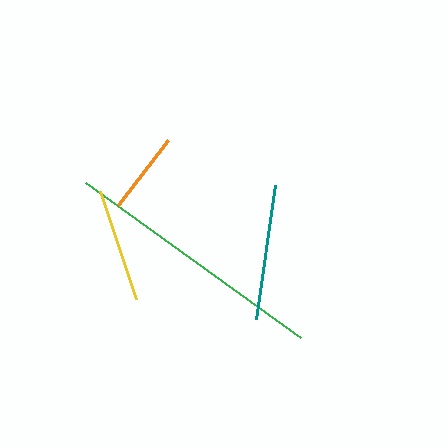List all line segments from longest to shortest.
From longest to shortest: green, teal, yellow, orange.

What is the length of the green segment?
The green segment is approximately 264 pixels long.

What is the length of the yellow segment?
The yellow segment is approximately 114 pixels long.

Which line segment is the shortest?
The orange line is the shortest at approximately 82 pixels.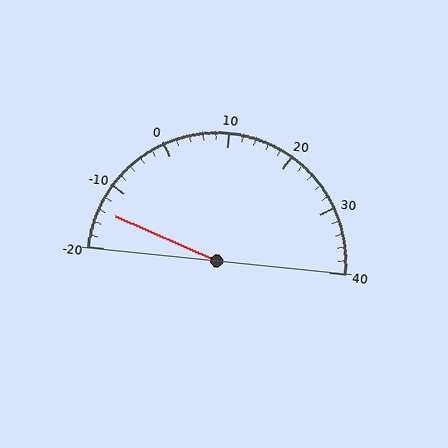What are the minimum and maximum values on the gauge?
The gauge ranges from -20 to 40.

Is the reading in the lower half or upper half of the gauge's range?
The reading is in the lower half of the range (-20 to 40).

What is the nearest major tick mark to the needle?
The nearest major tick mark is -10.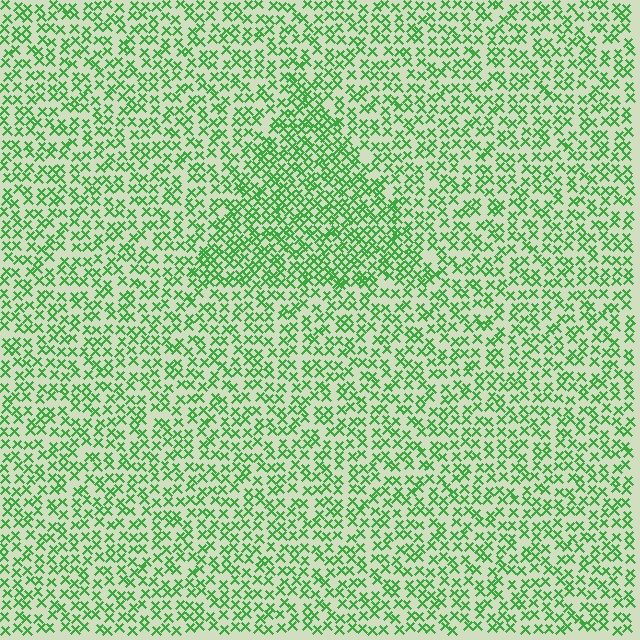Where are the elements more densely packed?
The elements are more densely packed inside the triangle boundary.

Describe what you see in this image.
The image contains small green elements arranged at two different densities. A triangle-shaped region is visible where the elements are more densely packed than the surrounding area.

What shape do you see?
I see a triangle.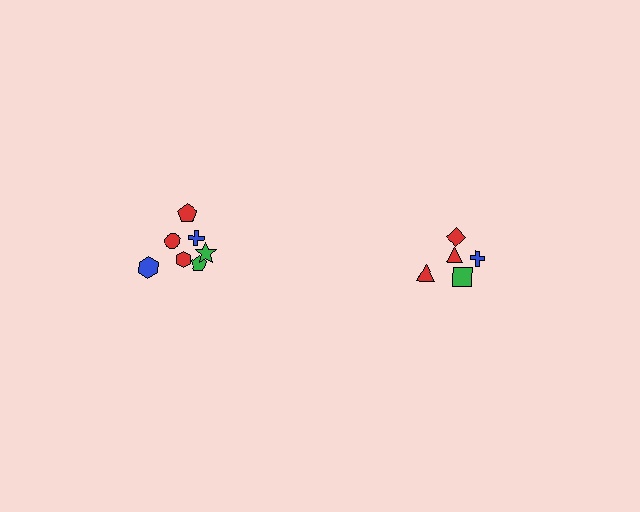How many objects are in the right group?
There are 5 objects.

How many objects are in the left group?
There are 7 objects.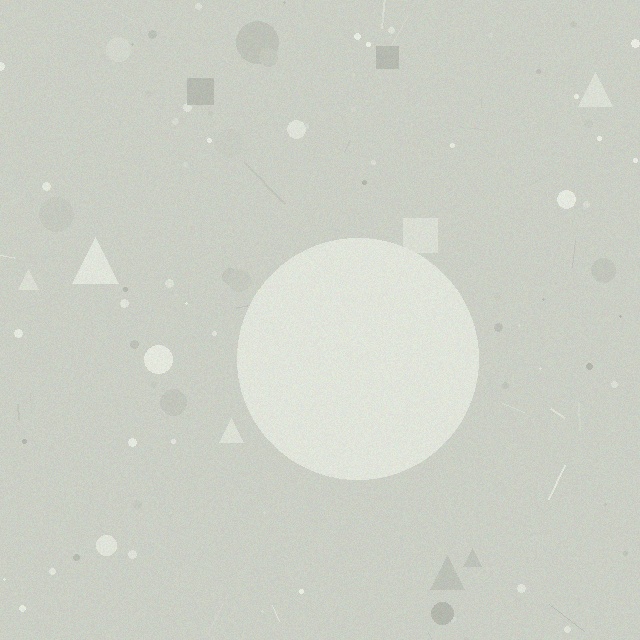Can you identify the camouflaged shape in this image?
The camouflaged shape is a circle.